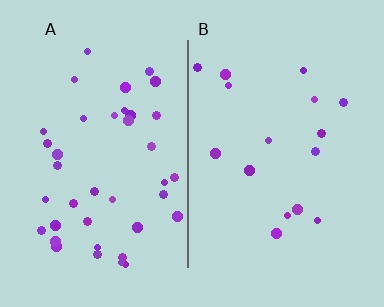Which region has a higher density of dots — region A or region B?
A (the left).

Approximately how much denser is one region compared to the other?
Approximately 2.5× — region A over region B.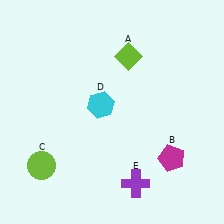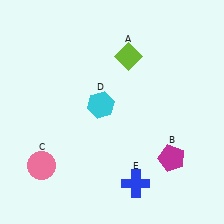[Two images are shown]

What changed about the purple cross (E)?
In Image 1, E is purple. In Image 2, it changed to blue.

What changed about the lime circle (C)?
In Image 1, C is lime. In Image 2, it changed to pink.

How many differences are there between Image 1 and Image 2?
There are 2 differences between the two images.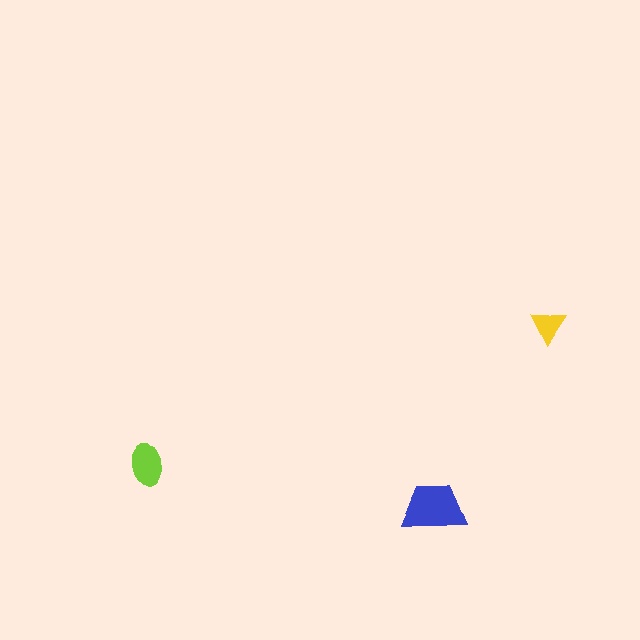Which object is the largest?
The blue trapezoid.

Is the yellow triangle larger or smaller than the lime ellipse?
Smaller.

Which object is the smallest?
The yellow triangle.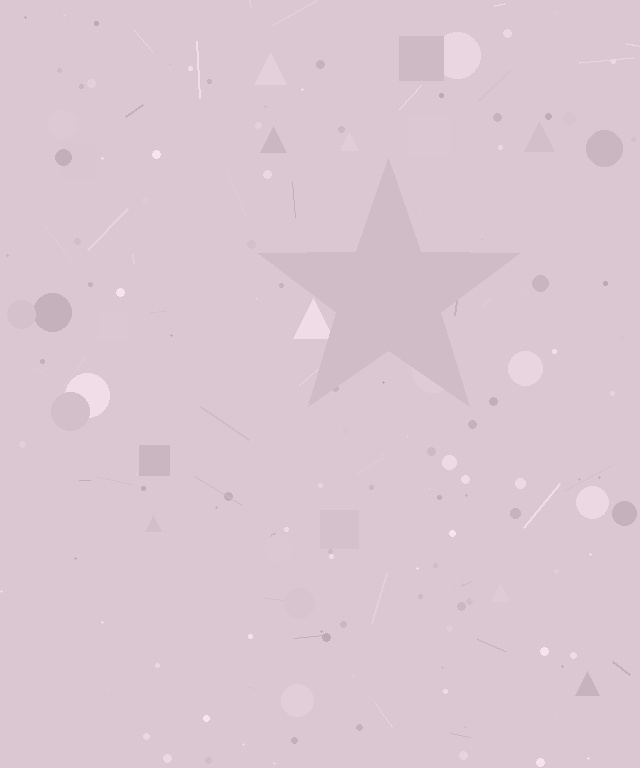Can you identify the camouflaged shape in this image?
The camouflaged shape is a star.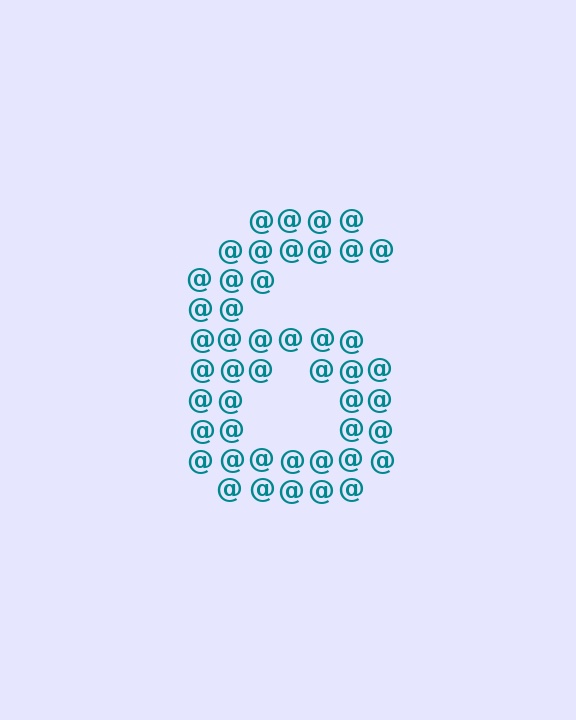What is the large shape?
The large shape is the digit 6.